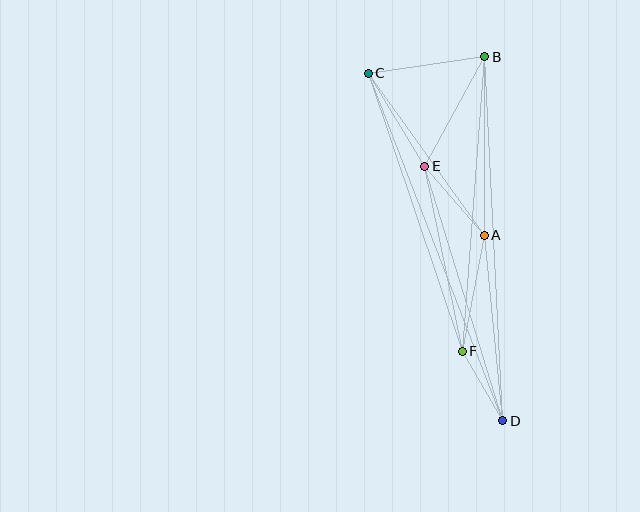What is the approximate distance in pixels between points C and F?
The distance between C and F is approximately 293 pixels.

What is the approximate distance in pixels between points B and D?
The distance between B and D is approximately 364 pixels.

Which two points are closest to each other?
Points D and F are closest to each other.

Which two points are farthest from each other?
Points C and D are farthest from each other.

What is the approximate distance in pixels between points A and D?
The distance between A and D is approximately 186 pixels.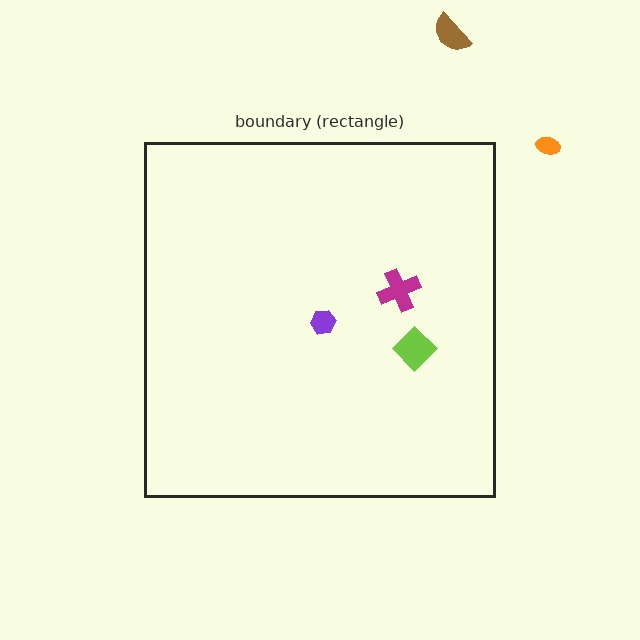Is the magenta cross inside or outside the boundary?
Inside.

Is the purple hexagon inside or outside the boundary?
Inside.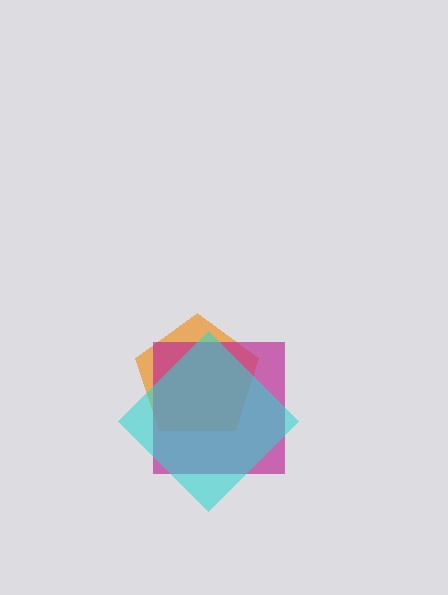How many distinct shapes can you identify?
There are 3 distinct shapes: an orange pentagon, a magenta square, a cyan diamond.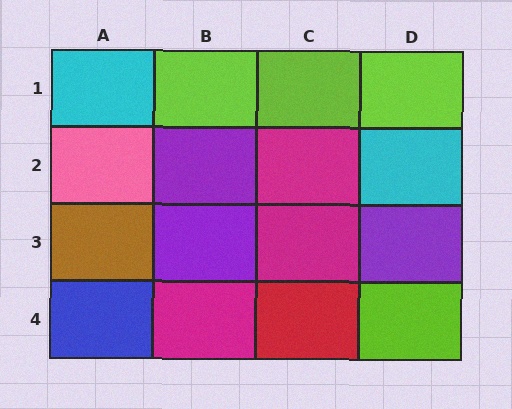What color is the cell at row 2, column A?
Pink.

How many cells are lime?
4 cells are lime.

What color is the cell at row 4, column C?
Red.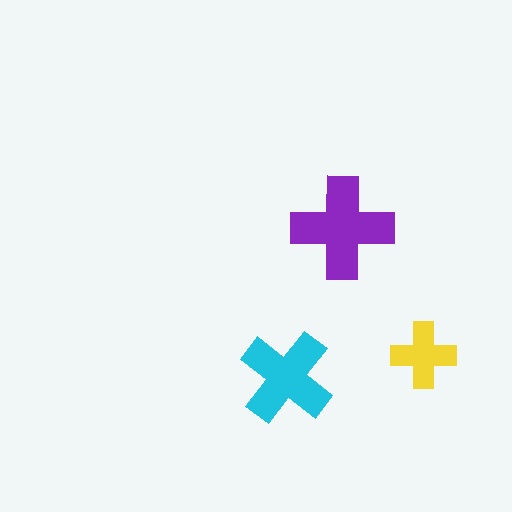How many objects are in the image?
There are 3 objects in the image.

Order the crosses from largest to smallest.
the purple one, the cyan one, the yellow one.